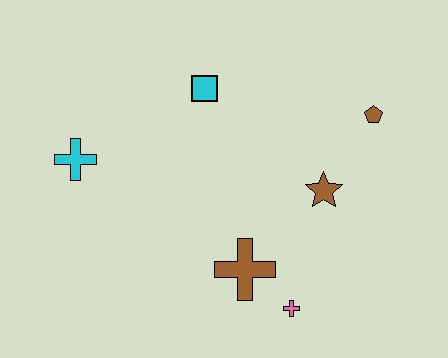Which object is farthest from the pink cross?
The cyan cross is farthest from the pink cross.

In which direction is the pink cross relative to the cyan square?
The pink cross is below the cyan square.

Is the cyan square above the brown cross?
Yes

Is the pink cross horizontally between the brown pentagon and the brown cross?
Yes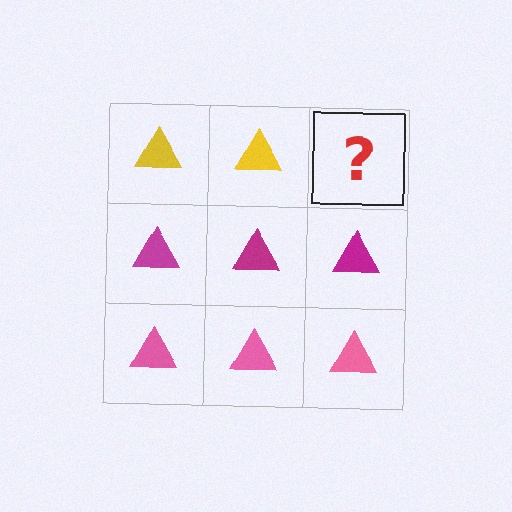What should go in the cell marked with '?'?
The missing cell should contain a yellow triangle.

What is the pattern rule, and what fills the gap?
The rule is that each row has a consistent color. The gap should be filled with a yellow triangle.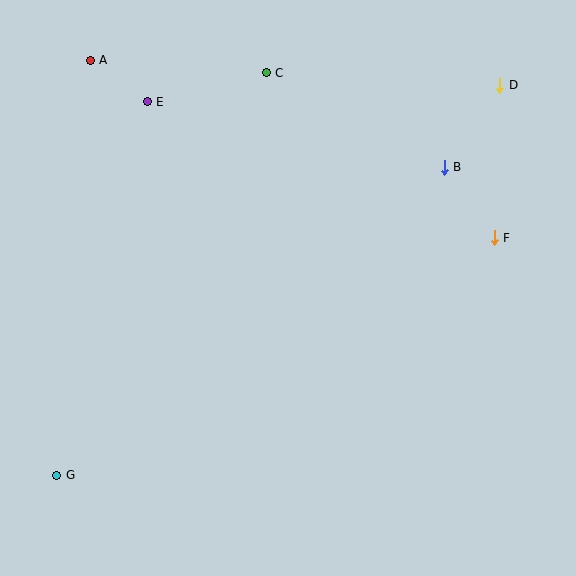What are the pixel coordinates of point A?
Point A is at (90, 60).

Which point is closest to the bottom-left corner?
Point G is closest to the bottom-left corner.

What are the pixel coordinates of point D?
Point D is at (500, 85).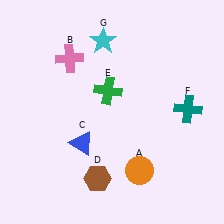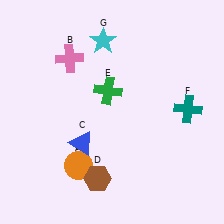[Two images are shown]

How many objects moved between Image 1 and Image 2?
1 object moved between the two images.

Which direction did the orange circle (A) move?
The orange circle (A) moved left.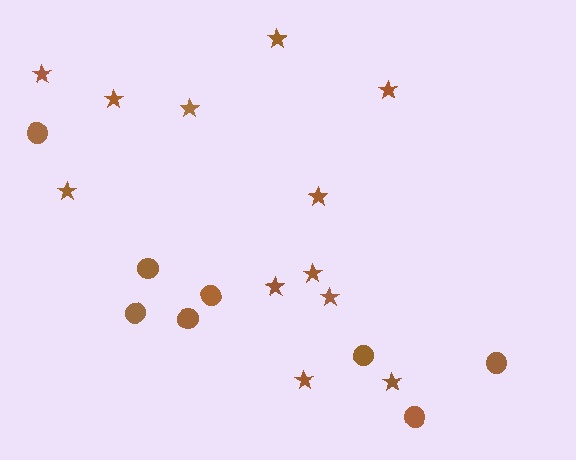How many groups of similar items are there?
There are 2 groups: one group of circles (8) and one group of stars (12).